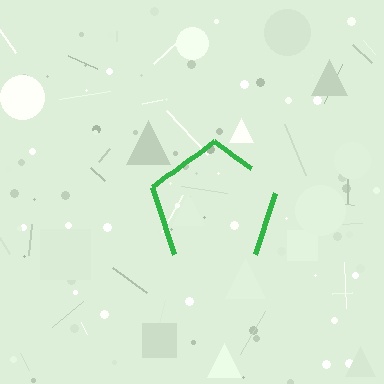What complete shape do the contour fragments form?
The contour fragments form a pentagon.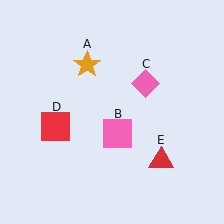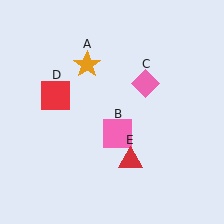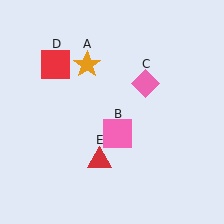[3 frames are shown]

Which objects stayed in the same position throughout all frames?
Orange star (object A) and pink square (object B) and pink diamond (object C) remained stationary.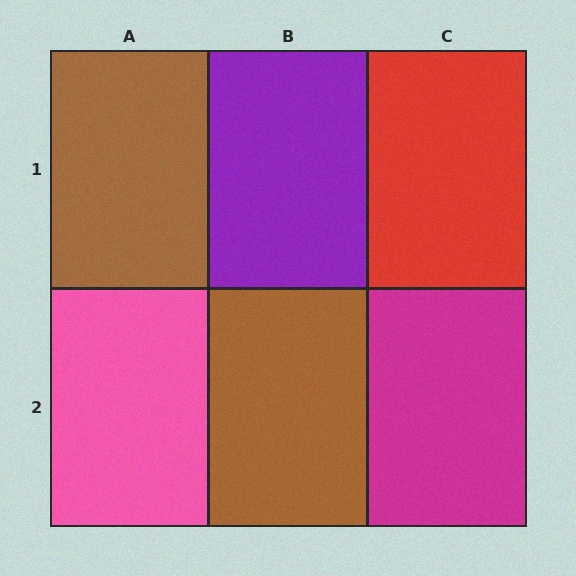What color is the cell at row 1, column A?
Brown.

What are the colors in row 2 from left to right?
Pink, brown, magenta.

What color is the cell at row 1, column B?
Purple.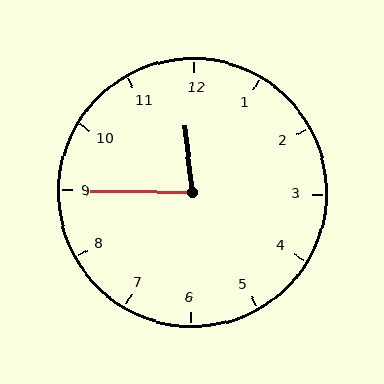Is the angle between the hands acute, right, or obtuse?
It is acute.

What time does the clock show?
11:45.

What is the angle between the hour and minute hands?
Approximately 82 degrees.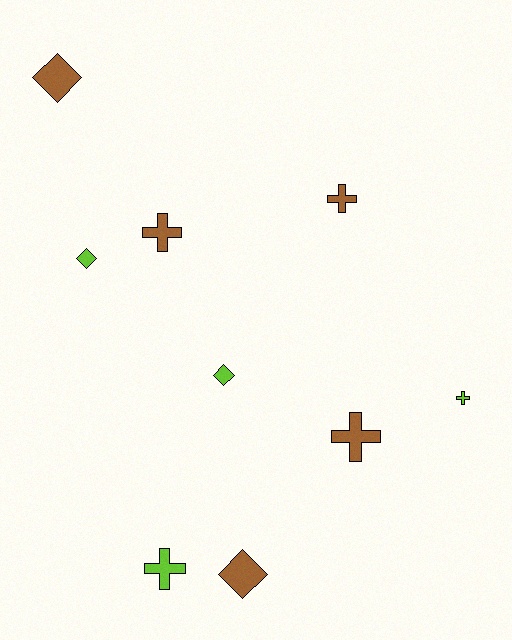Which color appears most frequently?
Brown, with 5 objects.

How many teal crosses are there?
There are no teal crosses.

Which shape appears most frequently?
Cross, with 5 objects.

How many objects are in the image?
There are 9 objects.